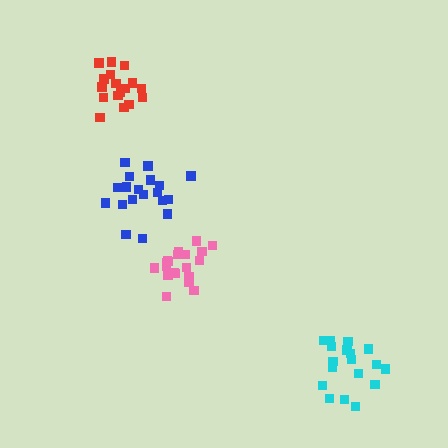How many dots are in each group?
Group 1: 19 dots, Group 2: 19 dots, Group 3: 17 dots, Group 4: 20 dots (75 total).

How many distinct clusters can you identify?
There are 4 distinct clusters.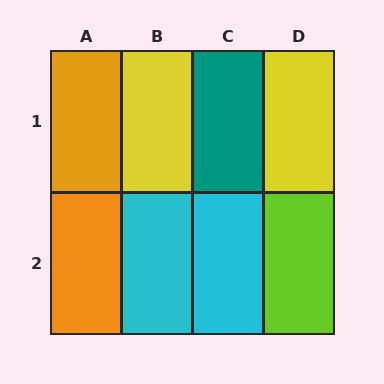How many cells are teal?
1 cell is teal.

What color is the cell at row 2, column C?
Cyan.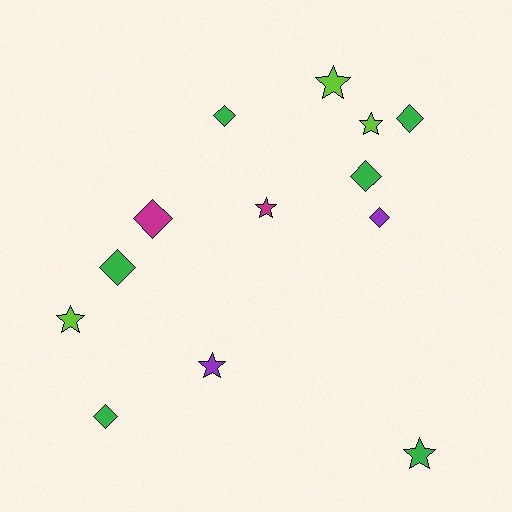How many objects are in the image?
There are 13 objects.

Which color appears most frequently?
Green, with 6 objects.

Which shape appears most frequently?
Diamond, with 7 objects.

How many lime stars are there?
There are 3 lime stars.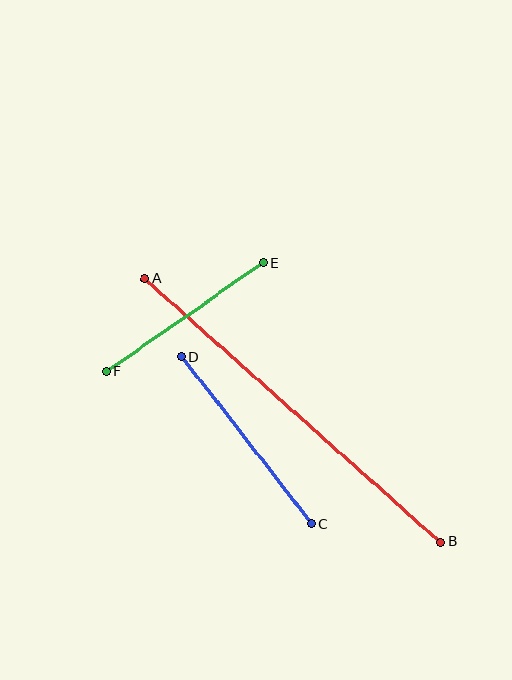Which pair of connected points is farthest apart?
Points A and B are farthest apart.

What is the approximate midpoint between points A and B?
The midpoint is at approximately (293, 410) pixels.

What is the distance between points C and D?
The distance is approximately 212 pixels.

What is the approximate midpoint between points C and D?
The midpoint is at approximately (246, 440) pixels.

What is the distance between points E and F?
The distance is approximately 191 pixels.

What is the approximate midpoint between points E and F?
The midpoint is at approximately (185, 317) pixels.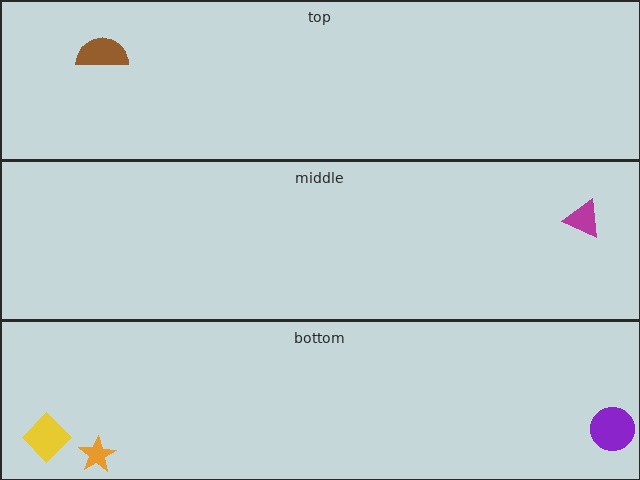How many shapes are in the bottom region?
3.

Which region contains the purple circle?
The bottom region.